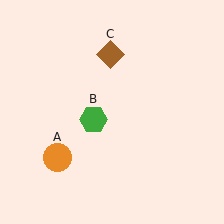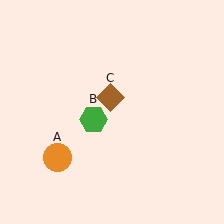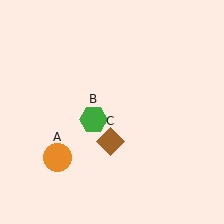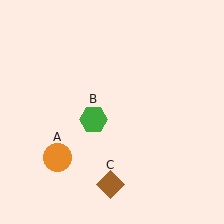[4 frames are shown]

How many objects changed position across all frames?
1 object changed position: brown diamond (object C).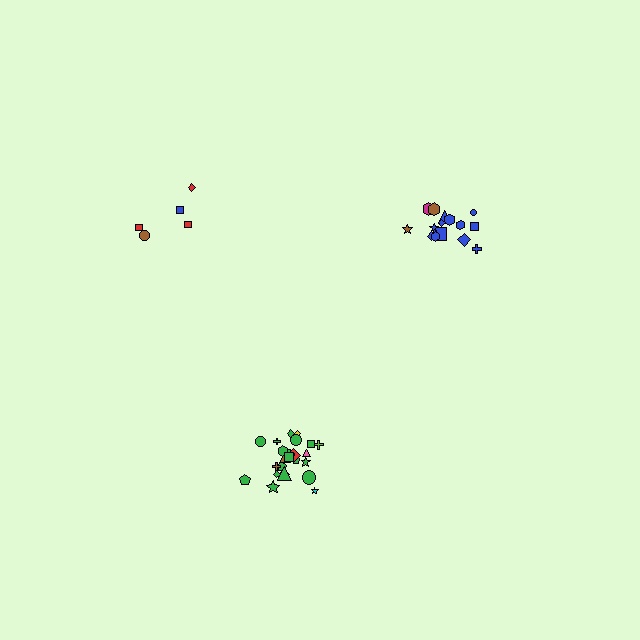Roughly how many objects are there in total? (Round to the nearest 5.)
Roughly 45 objects in total.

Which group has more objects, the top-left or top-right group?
The top-right group.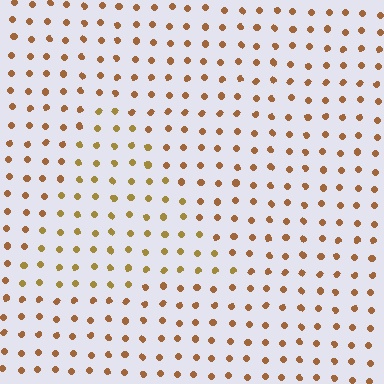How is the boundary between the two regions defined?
The boundary is defined purely by a slight shift in hue (about 22 degrees). Spacing, size, and orientation are identical on both sides.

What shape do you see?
I see a triangle.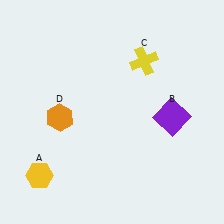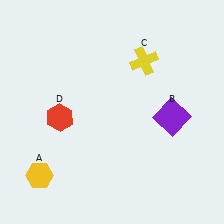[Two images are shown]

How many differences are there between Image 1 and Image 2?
There is 1 difference between the two images.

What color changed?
The hexagon (D) changed from orange in Image 1 to red in Image 2.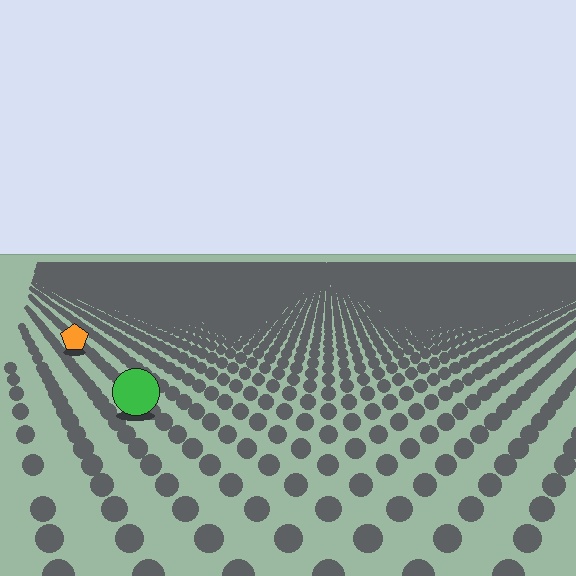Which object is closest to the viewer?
The green circle is closest. The texture marks near it are larger and more spread out.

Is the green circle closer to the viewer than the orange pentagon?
Yes. The green circle is closer — you can tell from the texture gradient: the ground texture is coarser near it.